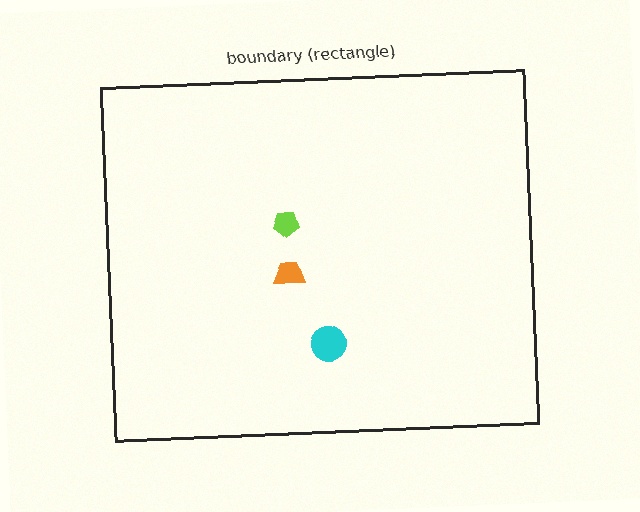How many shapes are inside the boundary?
3 inside, 0 outside.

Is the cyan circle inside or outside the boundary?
Inside.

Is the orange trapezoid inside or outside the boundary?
Inside.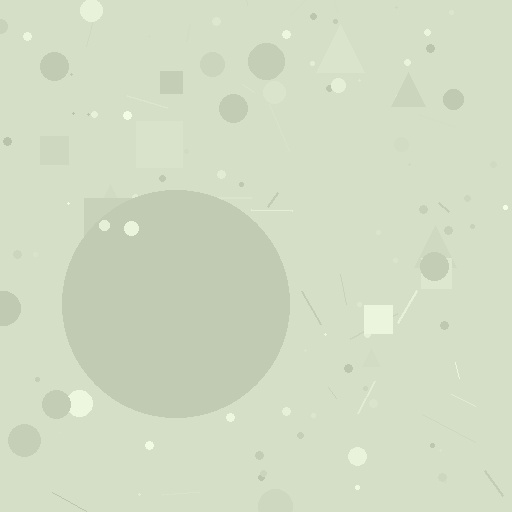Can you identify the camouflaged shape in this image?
The camouflaged shape is a circle.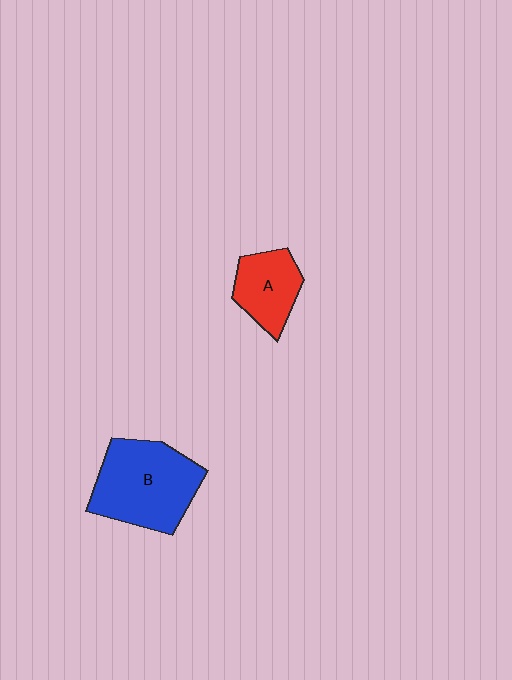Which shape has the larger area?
Shape B (blue).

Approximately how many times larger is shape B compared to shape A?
Approximately 1.8 times.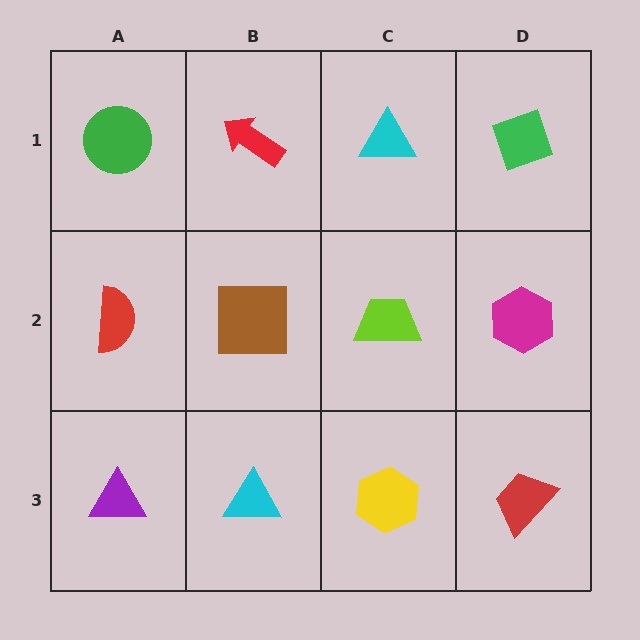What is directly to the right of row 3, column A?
A cyan triangle.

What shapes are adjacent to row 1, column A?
A red semicircle (row 2, column A), a red arrow (row 1, column B).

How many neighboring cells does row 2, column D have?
3.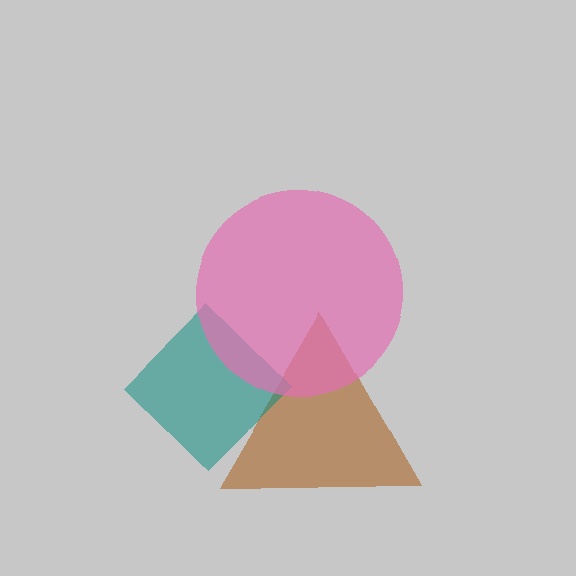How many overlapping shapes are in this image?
There are 3 overlapping shapes in the image.